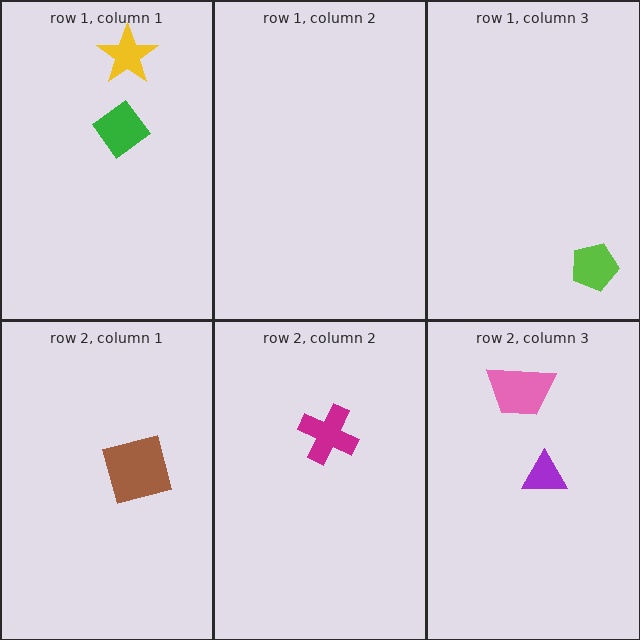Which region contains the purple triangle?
The row 2, column 3 region.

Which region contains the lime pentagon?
The row 1, column 3 region.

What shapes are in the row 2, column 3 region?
The purple triangle, the pink trapezoid.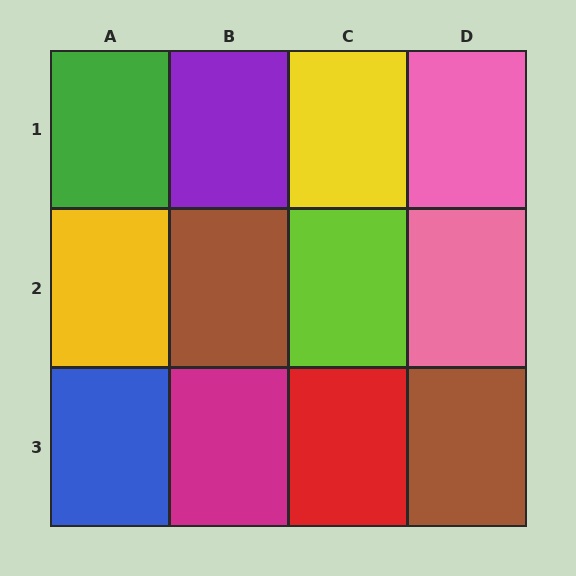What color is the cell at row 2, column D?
Pink.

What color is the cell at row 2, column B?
Brown.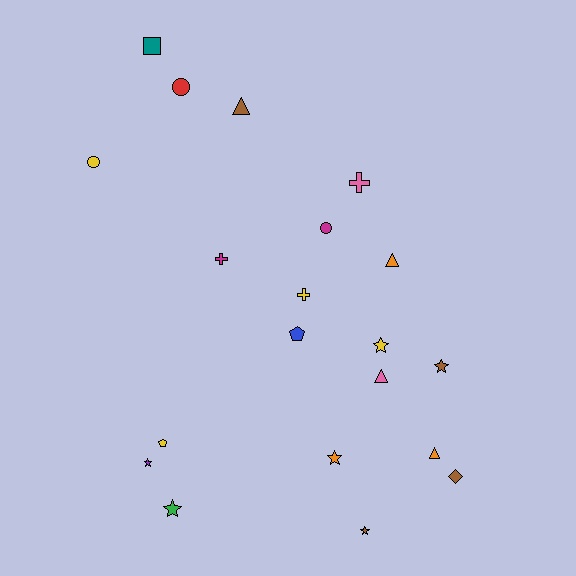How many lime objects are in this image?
There are no lime objects.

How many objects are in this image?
There are 20 objects.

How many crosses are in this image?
There are 3 crosses.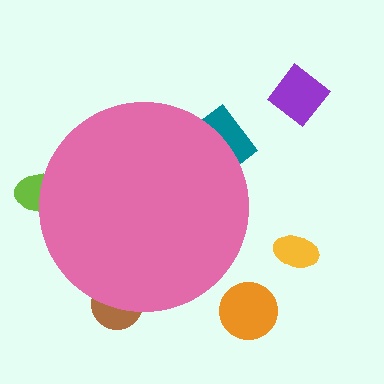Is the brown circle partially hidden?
Yes, the brown circle is partially hidden behind the pink circle.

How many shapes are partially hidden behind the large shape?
3 shapes are partially hidden.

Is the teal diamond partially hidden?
Yes, the teal diamond is partially hidden behind the pink circle.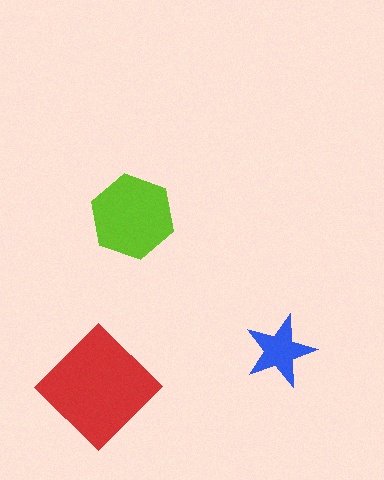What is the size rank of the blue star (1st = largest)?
3rd.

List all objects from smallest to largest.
The blue star, the lime hexagon, the red diamond.